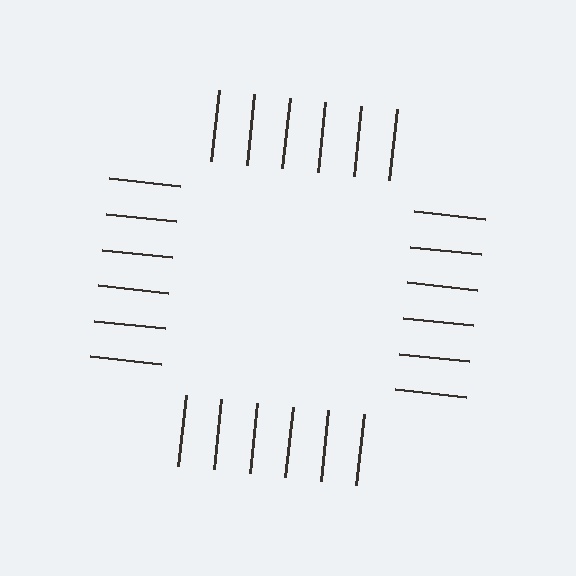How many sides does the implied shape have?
4 sides — the line-ends trace a square.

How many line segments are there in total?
24 — 6 along each of the 4 edges.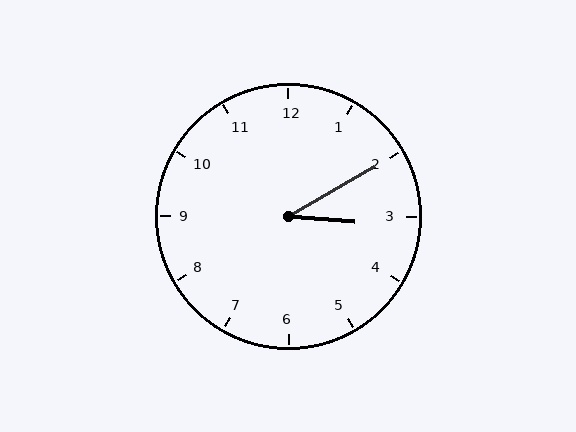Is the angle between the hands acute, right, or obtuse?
It is acute.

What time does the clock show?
3:10.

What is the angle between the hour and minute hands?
Approximately 35 degrees.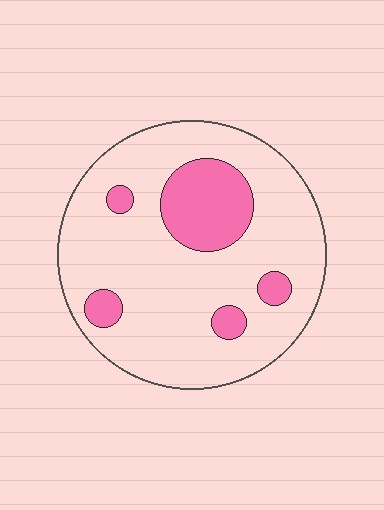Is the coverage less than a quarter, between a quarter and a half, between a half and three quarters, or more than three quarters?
Less than a quarter.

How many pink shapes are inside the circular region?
5.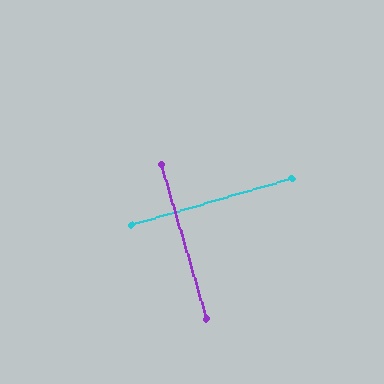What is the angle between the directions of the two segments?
Approximately 90 degrees.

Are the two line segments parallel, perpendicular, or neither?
Perpendicular — they meet at approximately 90°.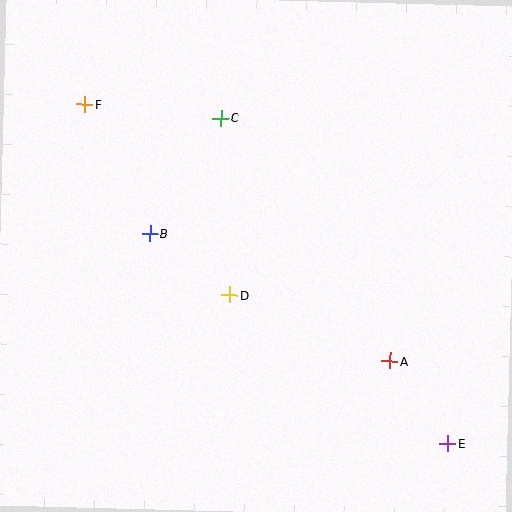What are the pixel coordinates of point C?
Point C is at (221, 118).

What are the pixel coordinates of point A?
Point A is at (390, 361).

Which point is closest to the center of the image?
Point D at (230, 295) is closest to the center.